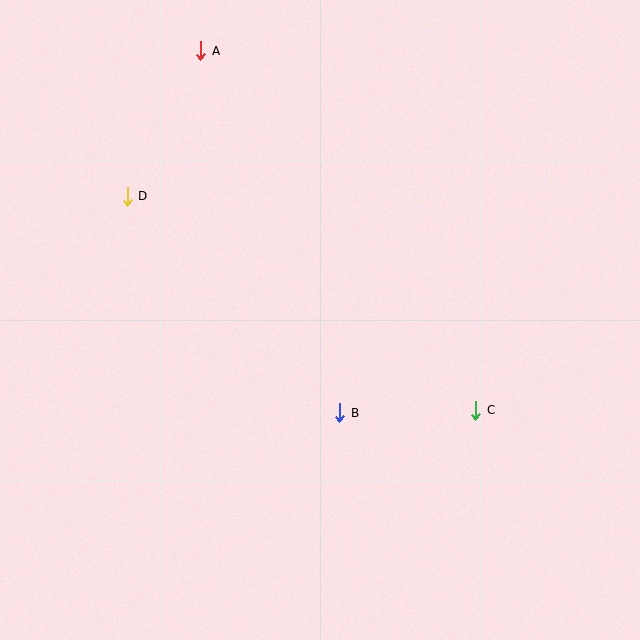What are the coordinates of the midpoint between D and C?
The midpoint between D and C is at (301, 303).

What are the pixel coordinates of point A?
Point A is at (201, 51).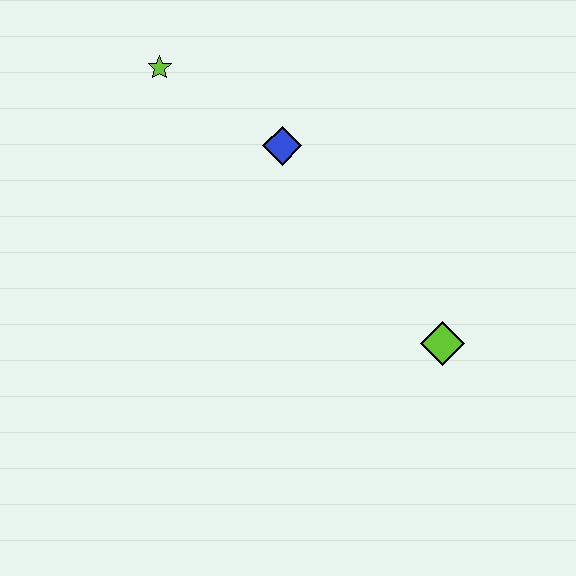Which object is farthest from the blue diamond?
The lime diamond is farthest from the blue diamond.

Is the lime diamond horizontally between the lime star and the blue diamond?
No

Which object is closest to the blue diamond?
The lime star is closest to the blue diamond.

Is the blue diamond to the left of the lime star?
No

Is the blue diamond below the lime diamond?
No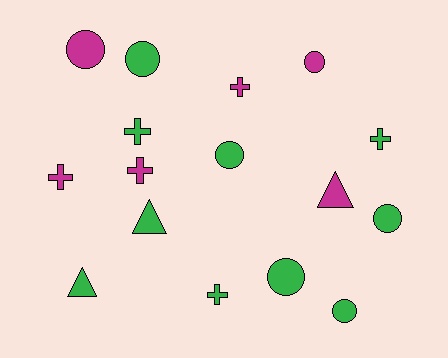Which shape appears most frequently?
Circle, with 7 objects.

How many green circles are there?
There are 5 green circles.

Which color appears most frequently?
Green, with 10 objects.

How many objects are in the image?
There are 16 objects.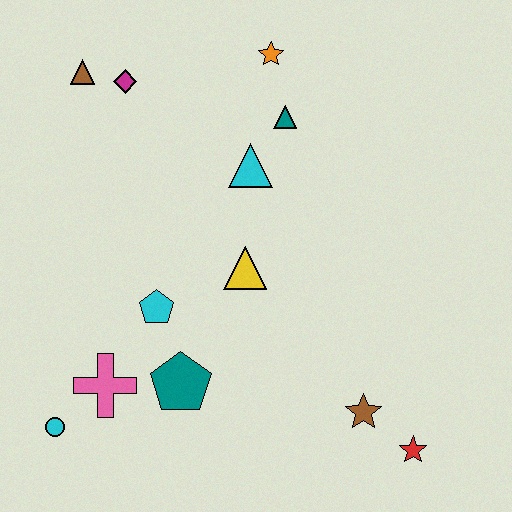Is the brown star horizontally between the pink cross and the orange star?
No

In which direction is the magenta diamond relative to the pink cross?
The magenta diamond is above the pink cross.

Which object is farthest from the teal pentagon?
The orange star is farthest from the teal pentagon.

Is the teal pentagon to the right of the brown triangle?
Yes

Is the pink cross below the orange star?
Yes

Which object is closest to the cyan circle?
The pink cross is closest to the cyan circle.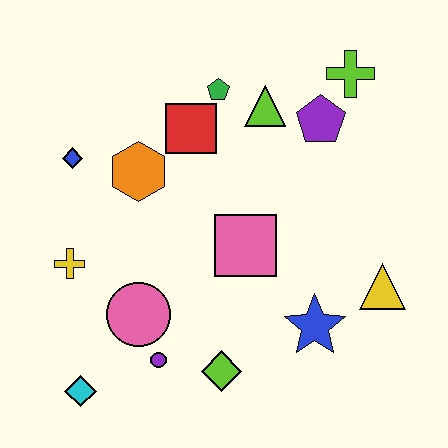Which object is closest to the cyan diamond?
The purple circle is closest to the cyan diamond.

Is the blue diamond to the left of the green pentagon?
Yes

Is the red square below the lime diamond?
No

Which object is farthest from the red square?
The cyan diamond is farthest from the red square.